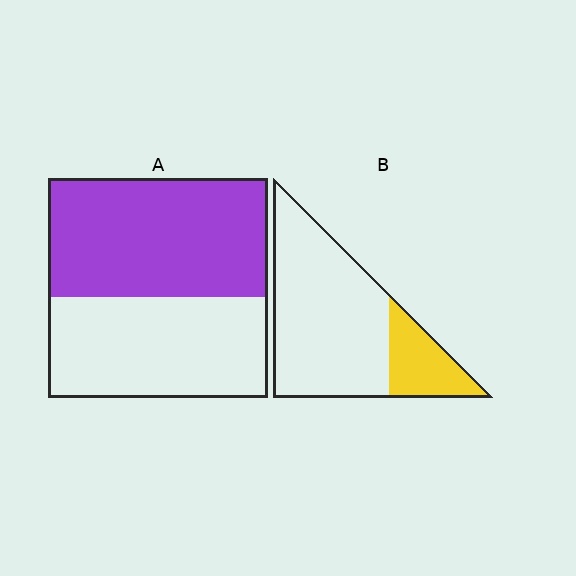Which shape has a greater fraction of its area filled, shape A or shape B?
Shape A.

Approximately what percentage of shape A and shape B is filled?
A is approximately 55% and B is approximately 20%.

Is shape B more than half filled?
No.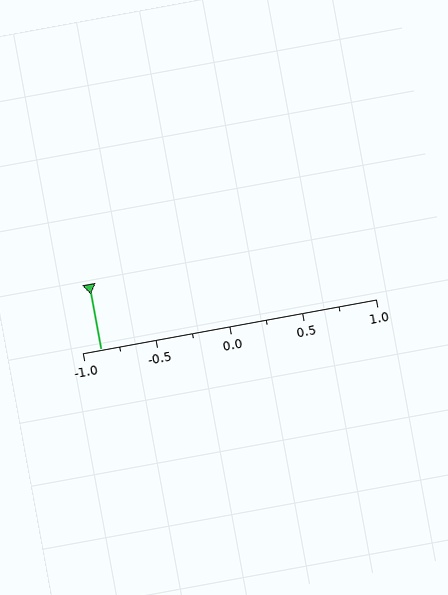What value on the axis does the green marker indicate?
The marker indicates approximately -0.88.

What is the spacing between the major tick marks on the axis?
The major ticks are spaced 0.5 apart.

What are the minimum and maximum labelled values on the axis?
The axis runs from -1.0 to 1.0.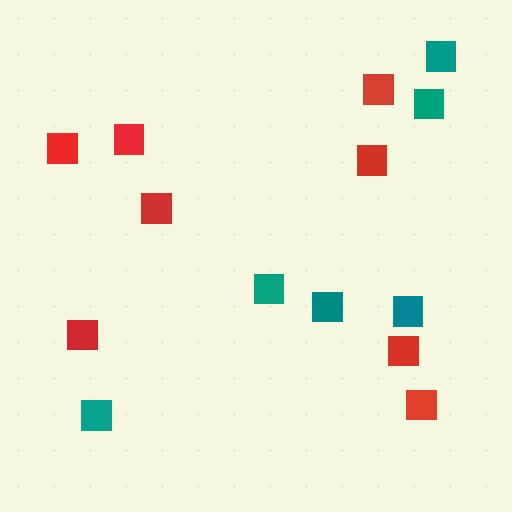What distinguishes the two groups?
There are 2 groups: one group of red squares (8) and one group of teal squares (6).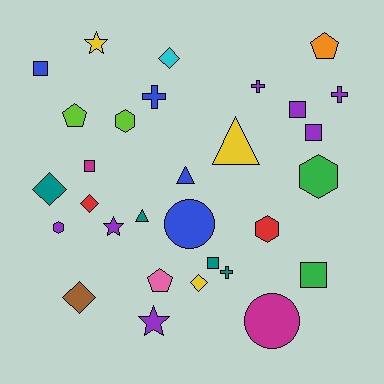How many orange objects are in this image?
There is 1 orange object.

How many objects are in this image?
There are 30 objects.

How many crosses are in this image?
There are 4 crosses.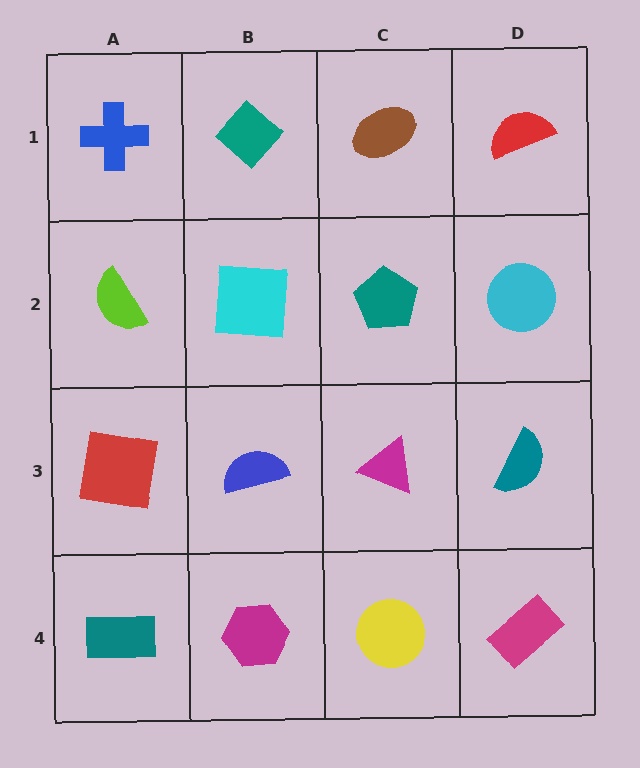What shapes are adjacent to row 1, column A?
A lime semicircle (row 2, column A), a teal diamond (row 1, column B).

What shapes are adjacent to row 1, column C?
A teal pentagon (row 2, column C), a teal diamond (row 1, column B), a red semicircle (row 1, column D).